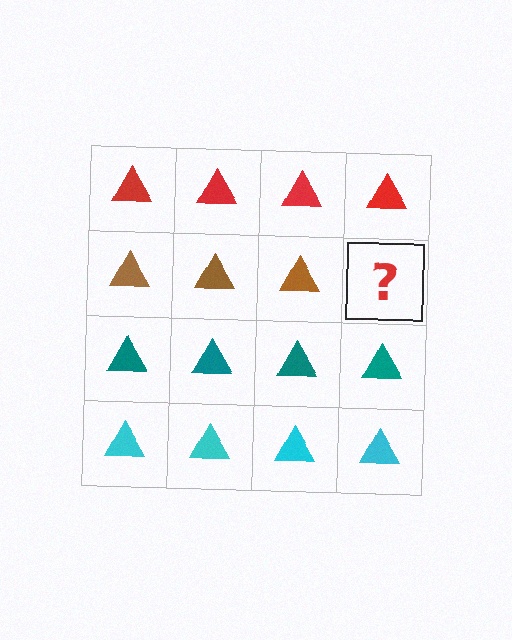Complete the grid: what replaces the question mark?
The question mark should be replaced with a brown triangle.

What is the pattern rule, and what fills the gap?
The rule is that each row has a consistent color. The gap should be filled with a brown triangle.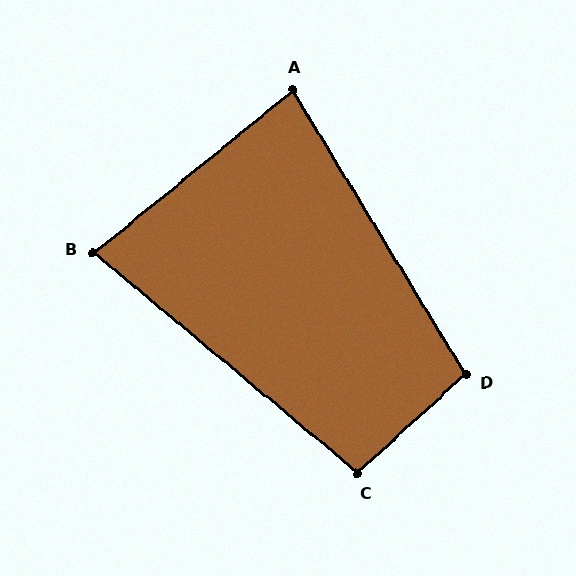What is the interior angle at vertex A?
Approximately 82 degrees (acute).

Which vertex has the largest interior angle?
D, at approximately 101 degrees.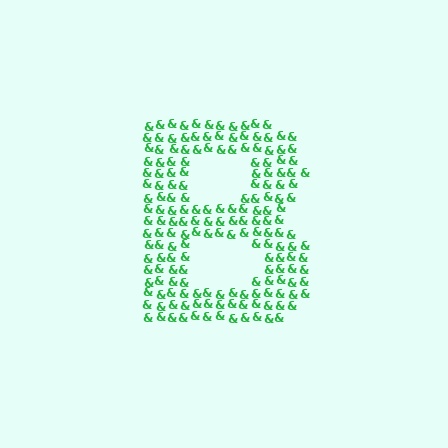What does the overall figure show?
The overall figure shows the letter B.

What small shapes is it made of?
It is made of small ampersands.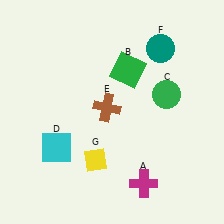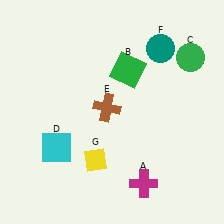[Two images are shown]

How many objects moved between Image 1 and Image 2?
1 object moved between the two images.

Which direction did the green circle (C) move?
The green circle (C) moved up.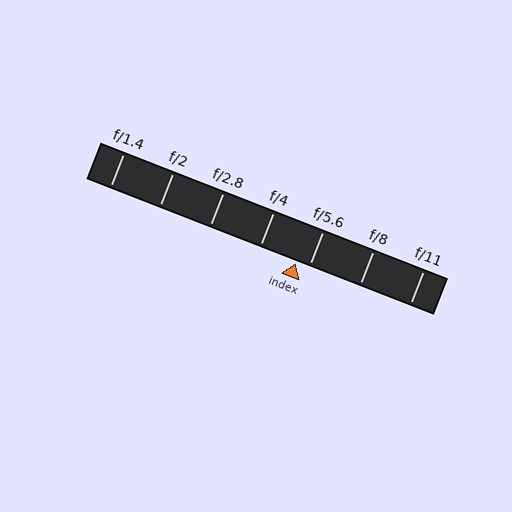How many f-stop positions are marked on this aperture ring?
There are 7 f-stop positions marked.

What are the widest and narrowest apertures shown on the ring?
The widest aperture shown is f/1.4 and the narrowest is f/11.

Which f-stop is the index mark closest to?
The index mark is closest to f/5.6.